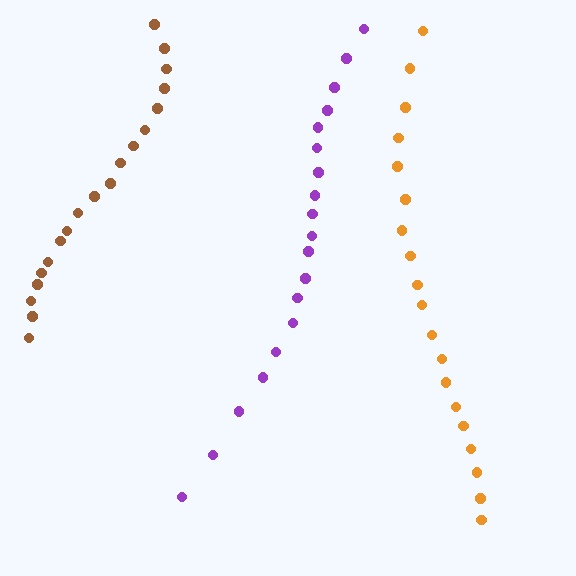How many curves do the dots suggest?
There are 3 distinct paths.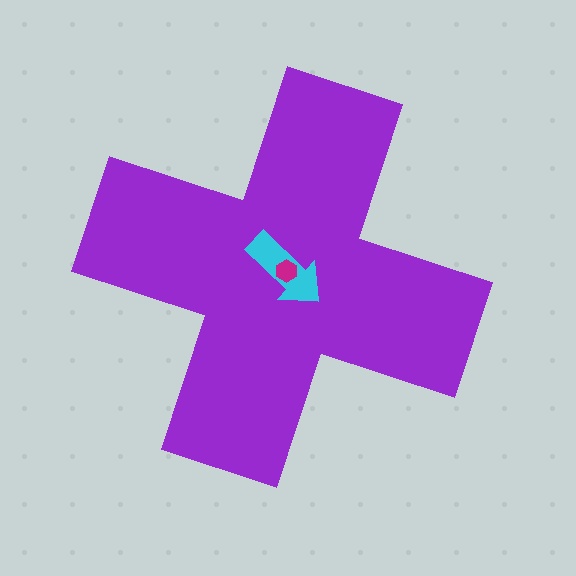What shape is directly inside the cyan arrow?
The magenta hexagon.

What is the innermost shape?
The magenta hexagon.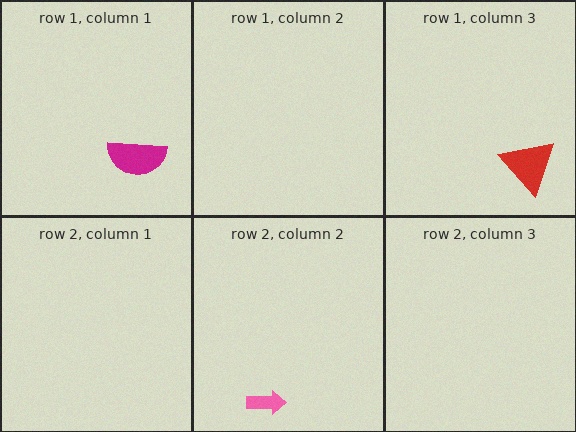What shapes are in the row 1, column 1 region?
The magenta semicircle.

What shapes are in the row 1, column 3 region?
The red triangle.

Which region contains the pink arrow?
The row 2, column 2 region.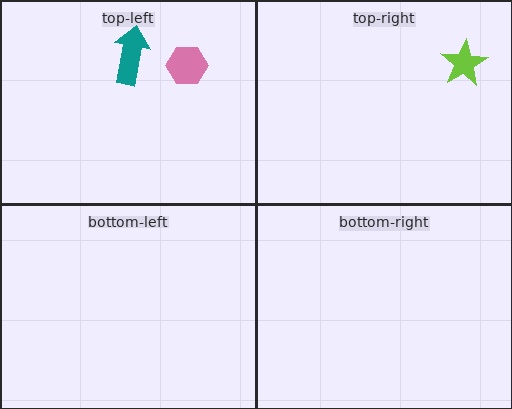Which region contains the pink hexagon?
The top-left region.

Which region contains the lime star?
The top-right region.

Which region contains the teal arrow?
The top-left region.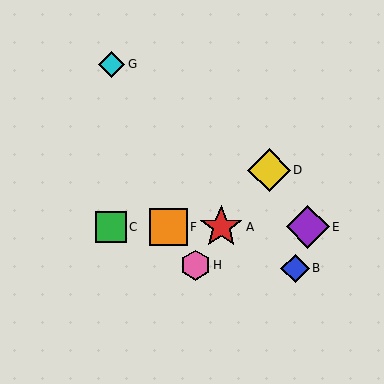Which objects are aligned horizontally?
Objects A, C, E, F are aligned horizontally.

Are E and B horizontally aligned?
No, E is at y≈227 and B is at y≈268.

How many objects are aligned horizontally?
4 objects (A, C, E, F) are aligned horizontally.